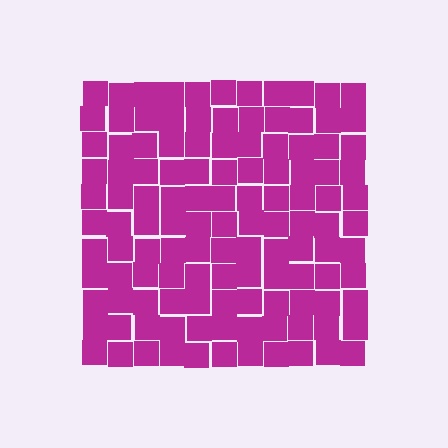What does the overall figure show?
The overall figure shows a square.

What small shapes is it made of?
It is made of small squares.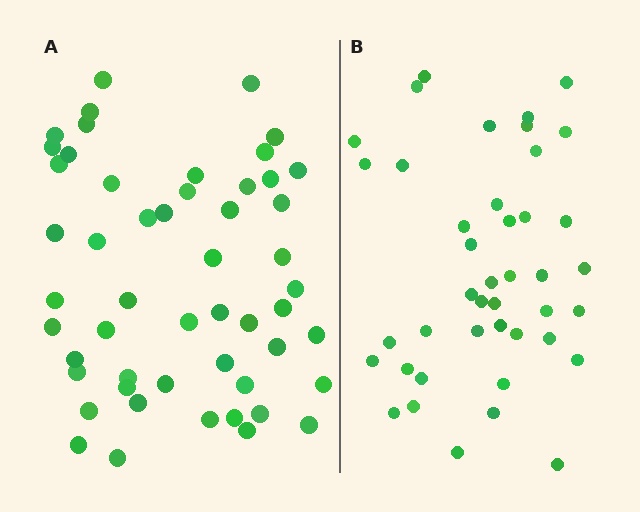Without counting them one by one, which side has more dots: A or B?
Region A (the left region) has more dots.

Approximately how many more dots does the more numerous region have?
Region A has roughly 10 or so more dots than region B.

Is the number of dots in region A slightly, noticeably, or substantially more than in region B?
Region A has only slightly more — the two regions are fairly close. The ratio is roughly 1.2 to 1.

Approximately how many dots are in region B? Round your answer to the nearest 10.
About 40 dots. (The exact count is 42, which rounds to 40.)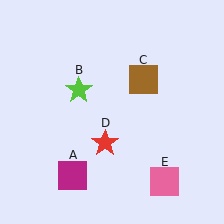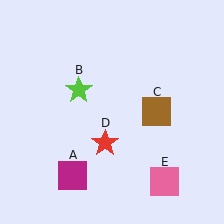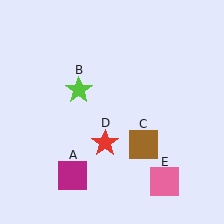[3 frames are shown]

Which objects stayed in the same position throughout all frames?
Magenta square (object A) and lime star (object B) and red star (object D) and pink square (object E) remained stationary.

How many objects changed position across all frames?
1 object changed position: brown square (object C).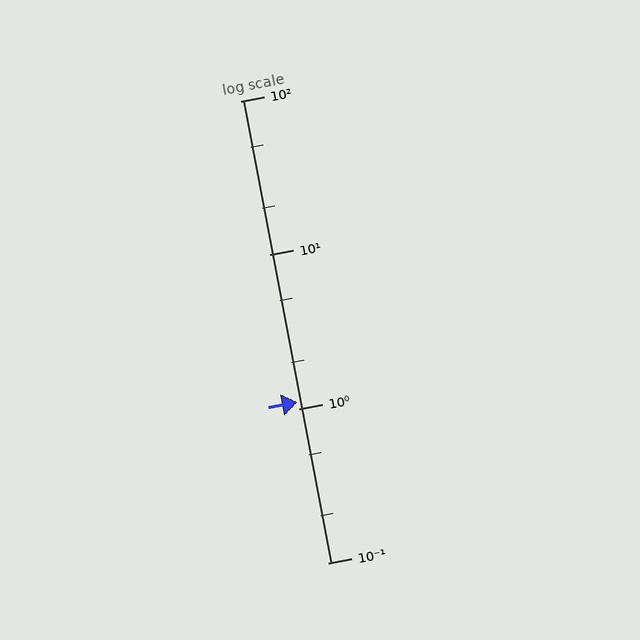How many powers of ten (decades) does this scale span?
The scale spans 3 decades, from 0.1 to 100.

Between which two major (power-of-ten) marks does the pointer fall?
The pointer is between 1 and 10.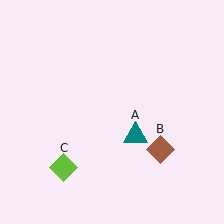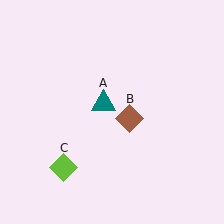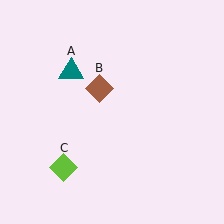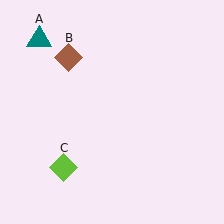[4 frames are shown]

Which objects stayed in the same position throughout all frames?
Lime diamond (object C) remained stationary.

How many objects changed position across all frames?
2 objects changed position: teal triangle (object A), brown diamond (object B).